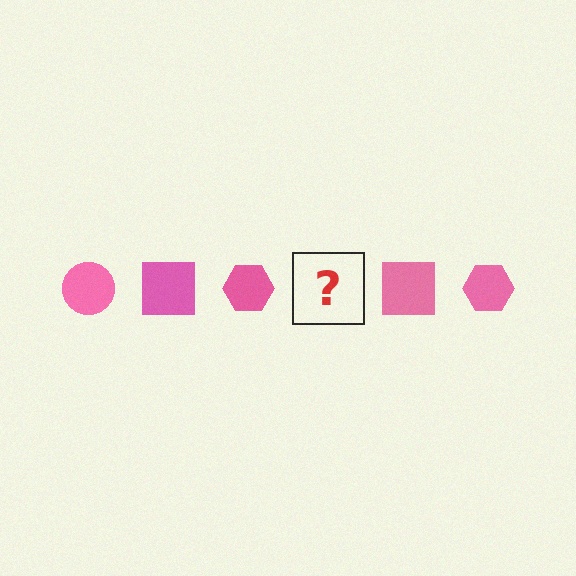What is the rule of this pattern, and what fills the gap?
The rule is that the pattern cycles through circle, square, hexagon shapes in pink. The gap should be filled with a pink circle.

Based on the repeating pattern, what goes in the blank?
The blank should be a pink circle.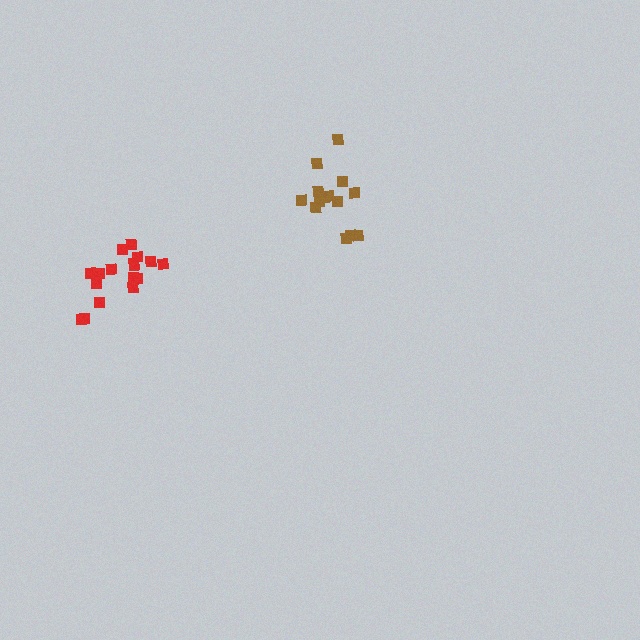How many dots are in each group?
Group 1: 17 dots, Group 2: 14 dots (31 total).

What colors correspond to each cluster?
The clusters are colored: red, brown.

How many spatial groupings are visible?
There are 2 spatial groupings.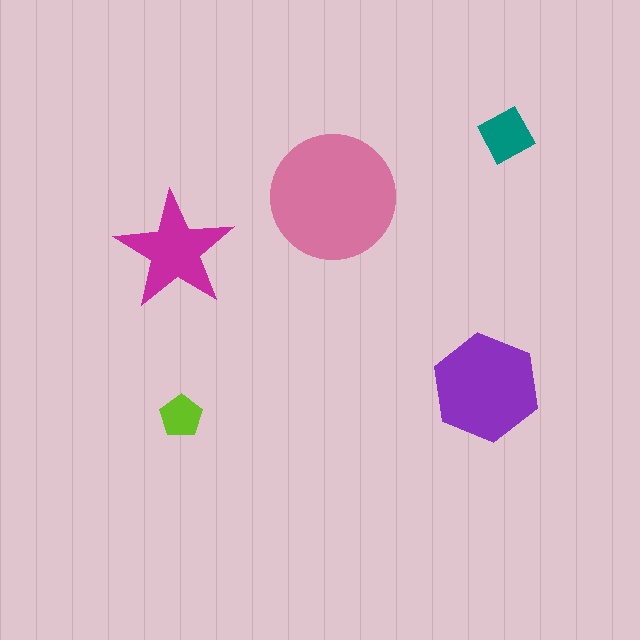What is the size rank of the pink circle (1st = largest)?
1st.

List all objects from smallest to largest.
The lime pentagon, the teal diamond, the magenta star, the purple hexagon, the pink circle.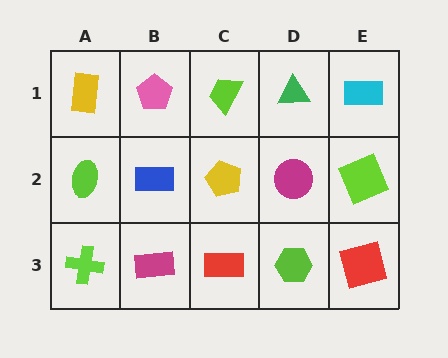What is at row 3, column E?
A red square.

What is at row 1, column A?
A yellow rectangle.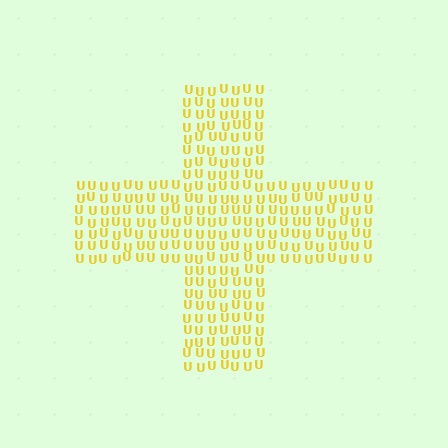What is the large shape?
The large shape is a cross.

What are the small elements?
The small elements are letter U's.